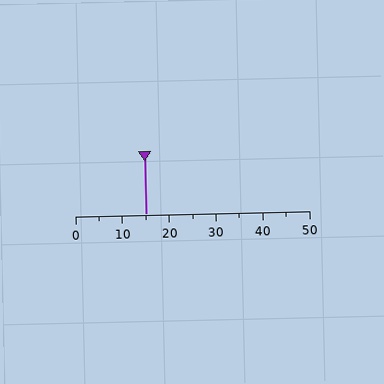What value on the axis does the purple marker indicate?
The marker indicates approximately 15.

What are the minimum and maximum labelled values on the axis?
The axis runs from 0 to 50.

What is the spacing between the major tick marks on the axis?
The major ticks are spaced 10 apart.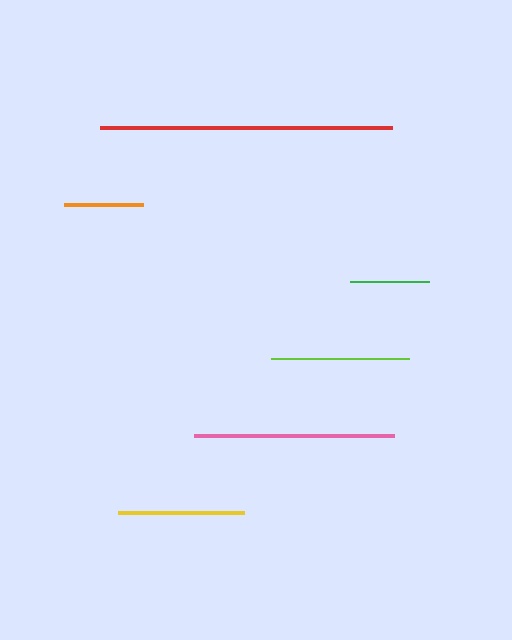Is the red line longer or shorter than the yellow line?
The red line is longer than the yellow line.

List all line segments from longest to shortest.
From longest to shortest: red, pink, lime, yellow, orange, green.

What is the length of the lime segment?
The lime segment is approximately 138 pixels long.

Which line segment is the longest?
The red line is the longest at approximately 292 pixels.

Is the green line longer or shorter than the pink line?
The pink line is longer than the green line.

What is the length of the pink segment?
The pink segment is approximately 200 pixels long.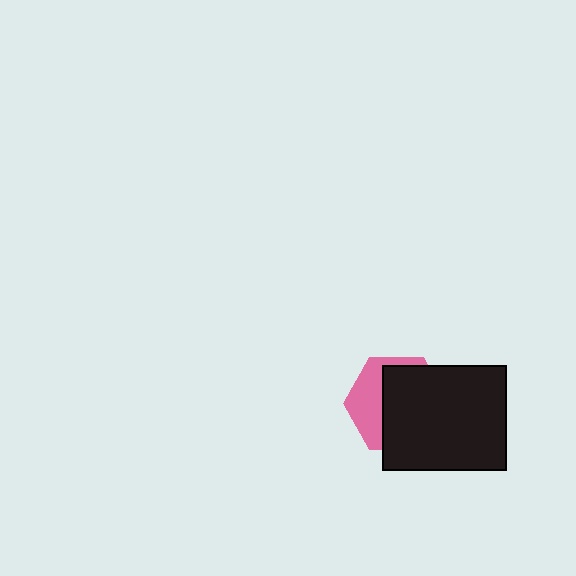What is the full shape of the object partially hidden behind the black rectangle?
The partially hidden object is a pink hexagon.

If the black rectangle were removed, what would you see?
You would see the complete pink hexagon.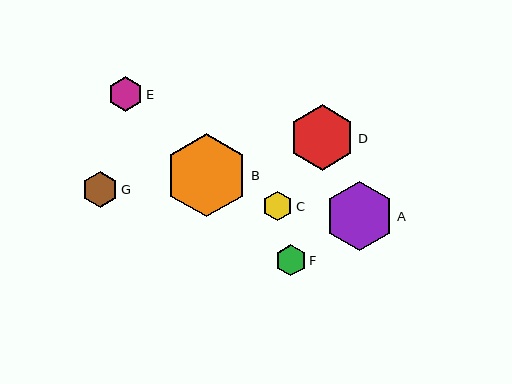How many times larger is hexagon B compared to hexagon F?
Hexagon B is approximately 2.7 times the size of hexagon F.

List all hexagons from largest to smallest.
From largest to smallest: B, A, D, G, E, F, C.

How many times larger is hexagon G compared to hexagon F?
Hexagon G is approximately 1.2 times the size of hexagon F.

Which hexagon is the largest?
Hexagon B is the largest with a size of approximately 83 pixels.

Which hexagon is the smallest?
Hexagon C is the smallest with a size of approximately 30 pixels.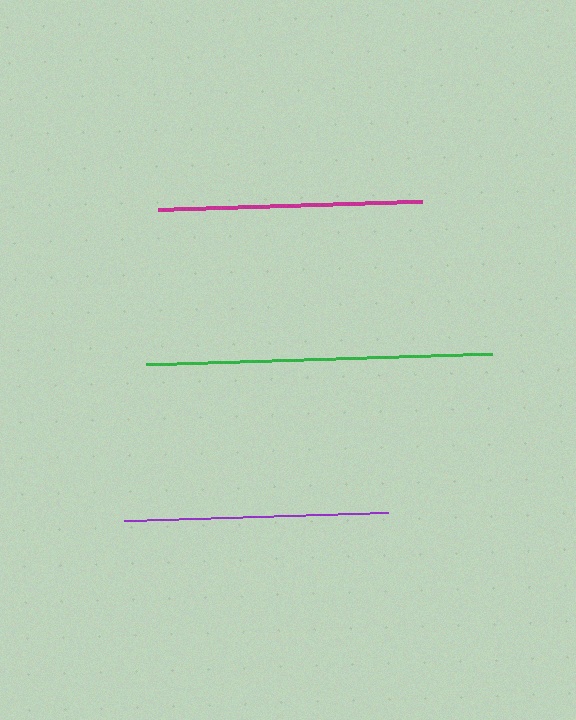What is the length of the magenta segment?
The magenta segment is approximately 264 pixels long.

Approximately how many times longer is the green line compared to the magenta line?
The green line is approximately 1.3 times the length of the magenta line.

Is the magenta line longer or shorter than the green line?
The green line is longer than the magenta line.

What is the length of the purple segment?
The purple segment is approximately 263 pixels long.